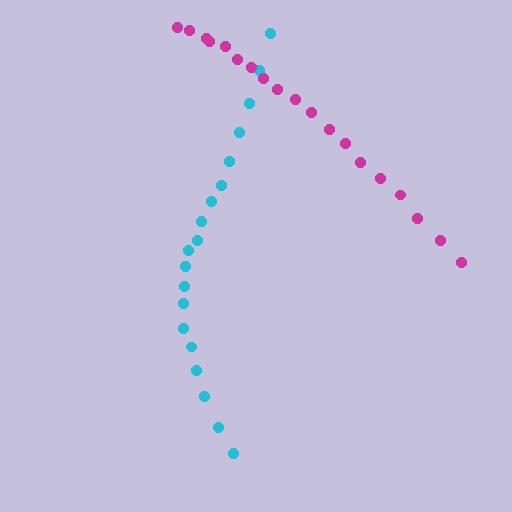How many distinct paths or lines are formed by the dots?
There are 2 distinct paths.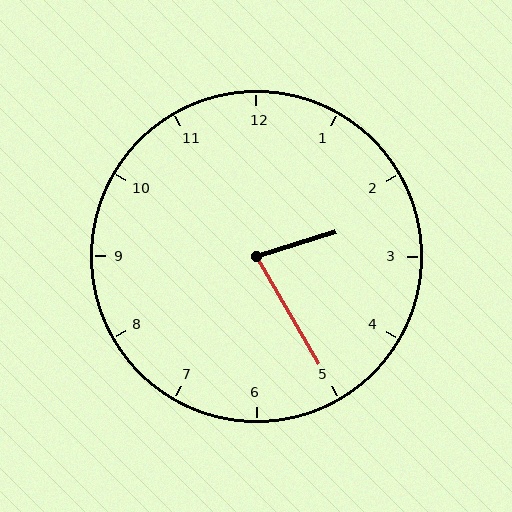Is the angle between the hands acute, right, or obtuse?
It is acute.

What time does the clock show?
2:25.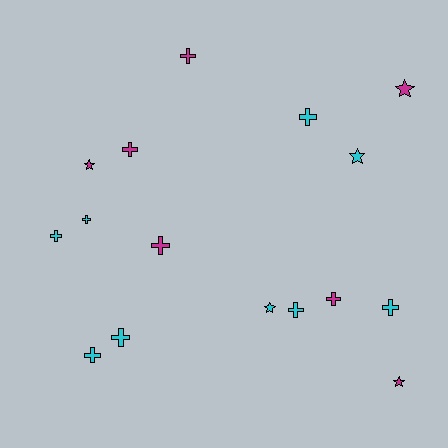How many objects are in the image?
There are 16 objects.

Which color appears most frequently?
Cyan, with 9 objects.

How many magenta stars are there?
There are 3 magenta stars.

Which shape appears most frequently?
Cross, with 11 objects.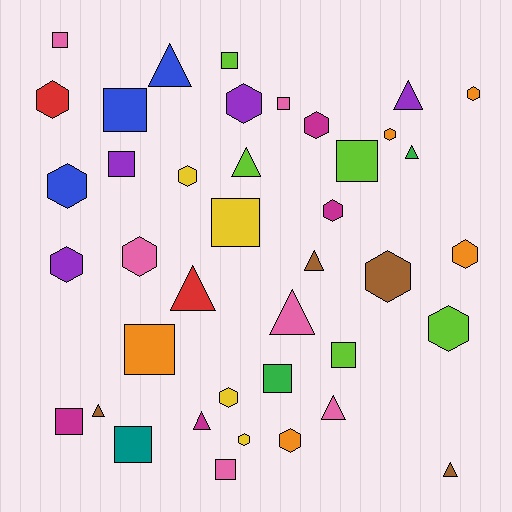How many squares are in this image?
There are 13 squares.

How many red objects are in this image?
There are 2 red objects.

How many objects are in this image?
There are 40 objects.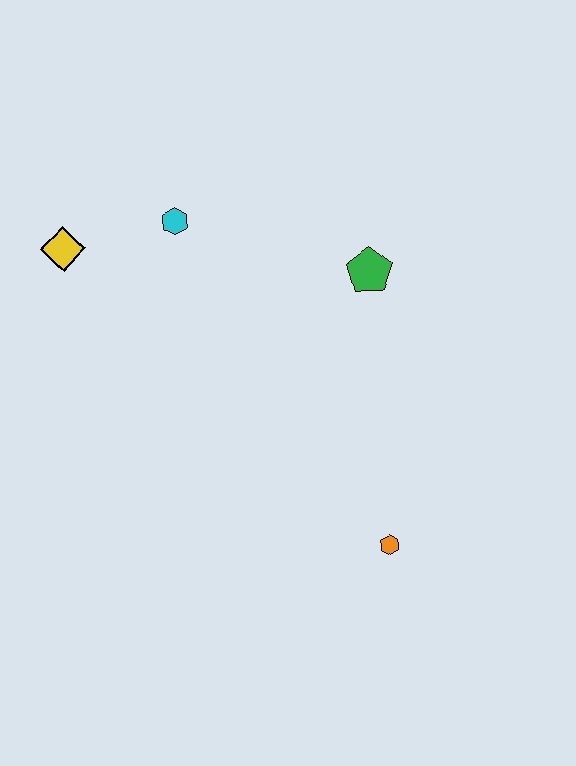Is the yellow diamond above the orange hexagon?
Yes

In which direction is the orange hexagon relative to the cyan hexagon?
The orange hexagon is below the cyan hexagon.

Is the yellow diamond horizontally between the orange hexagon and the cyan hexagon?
No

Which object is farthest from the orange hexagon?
The yellow diamond is farthest from the orange hexagon.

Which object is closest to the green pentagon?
The cyan hexagon is closest to the green pentagon.